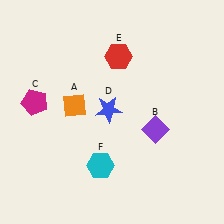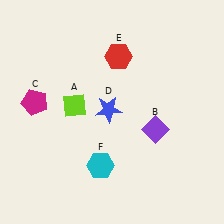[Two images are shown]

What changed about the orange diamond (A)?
In Image 1, A is orange. In Image 2, it changed to lime.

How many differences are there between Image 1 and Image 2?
There is 1 difference between the two images.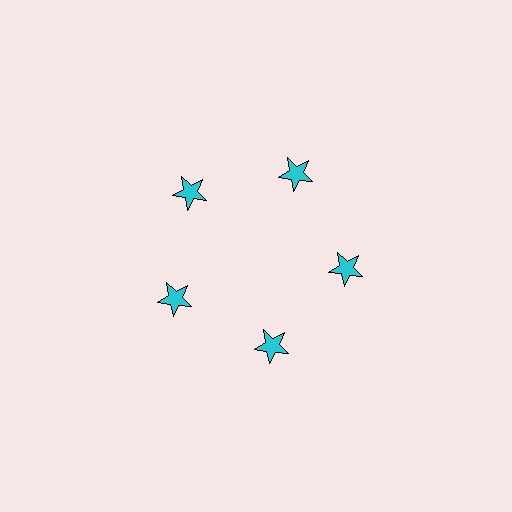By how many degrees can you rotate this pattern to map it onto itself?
The pattern maps onto itself every 72 degrees of rotation.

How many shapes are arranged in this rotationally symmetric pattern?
There are 5 shapes, arranged in 5 groups of 1.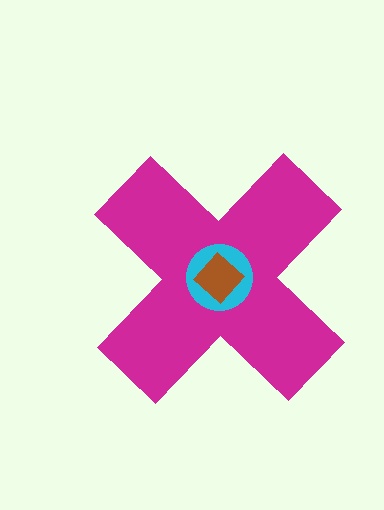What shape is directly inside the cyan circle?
The brown diamond.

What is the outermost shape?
The magenta cross.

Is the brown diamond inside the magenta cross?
Yes.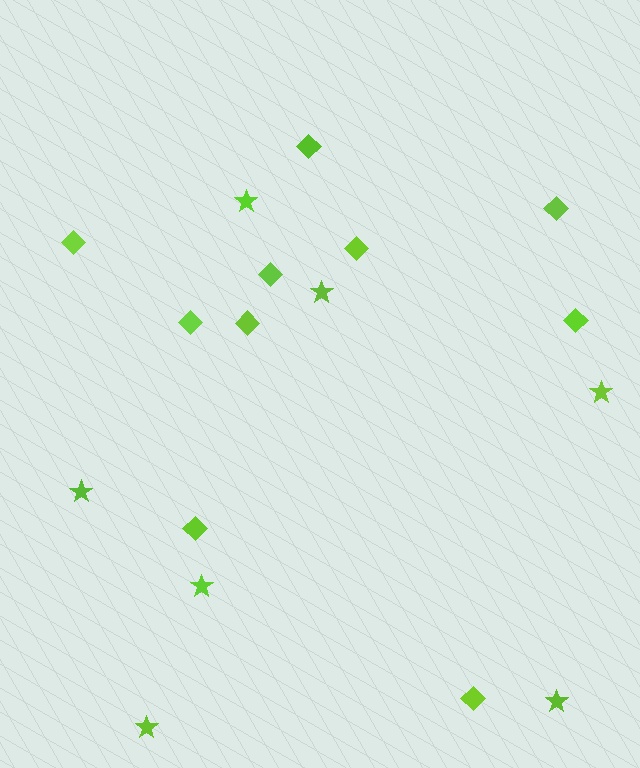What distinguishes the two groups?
There are 2 groups: one group of stars (7) and one group of diamonds (10).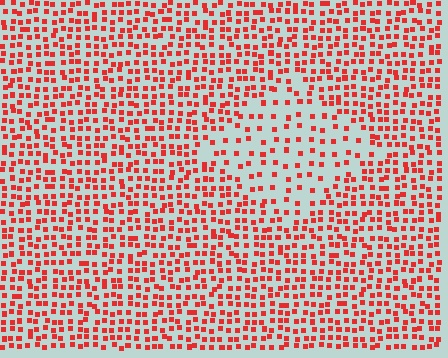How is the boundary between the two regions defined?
The boundary is defined by a change in element density (approximately 2.1x ratio). All elements are the same color, size, and shape.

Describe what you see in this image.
The image contains small red elements arranged at two different densities. A diamond-shaped region is visible where the elements are less densely packed than the surrounding area.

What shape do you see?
I see a diamond.